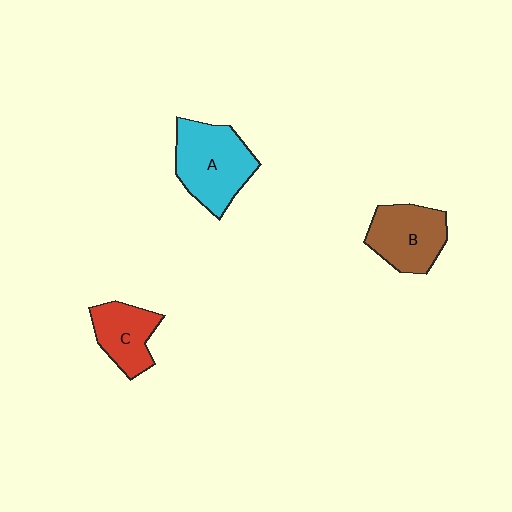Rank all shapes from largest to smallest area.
From largest to smallest: A (cyan), B (brown), C (red).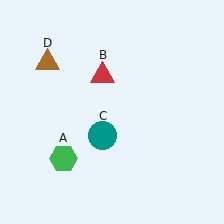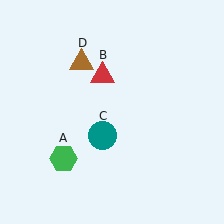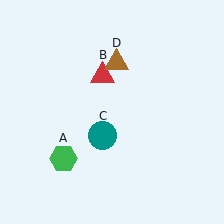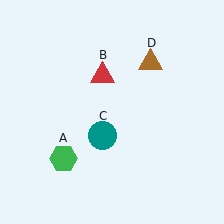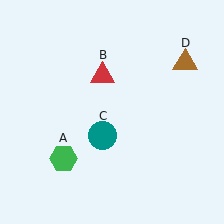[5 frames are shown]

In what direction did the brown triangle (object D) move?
The brown triangle (object D) moved right.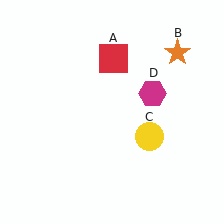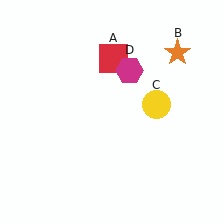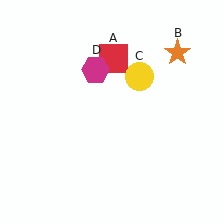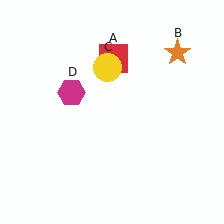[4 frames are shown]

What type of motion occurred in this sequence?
The yellow circle (object C), magenta hexagon (object D) rotated counterclockwise around the center of the scene.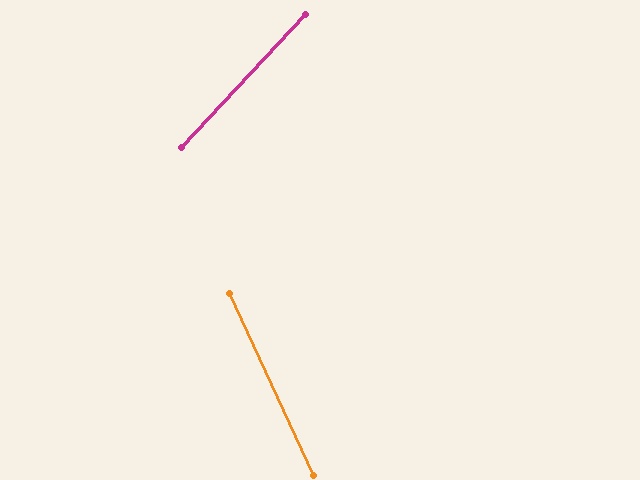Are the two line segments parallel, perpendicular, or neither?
Neither parallel nor perpendicular — they differ by about 68°.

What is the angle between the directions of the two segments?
Approximately 68 degrees.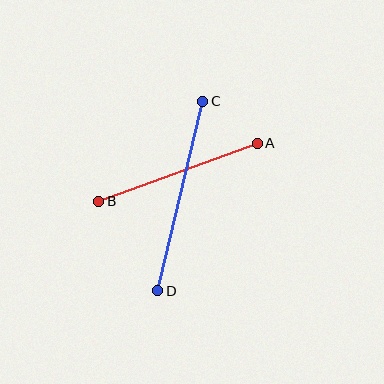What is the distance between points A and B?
The distance is approximately 169 pixels.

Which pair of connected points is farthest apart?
Points C and D are farthest apart.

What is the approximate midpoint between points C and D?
The midpoint is at approximately (180, 196) pixels.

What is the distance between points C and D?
The distance is approximately 195 pixels.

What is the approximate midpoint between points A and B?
The midpoint is at approximately (178, 172) pixels.